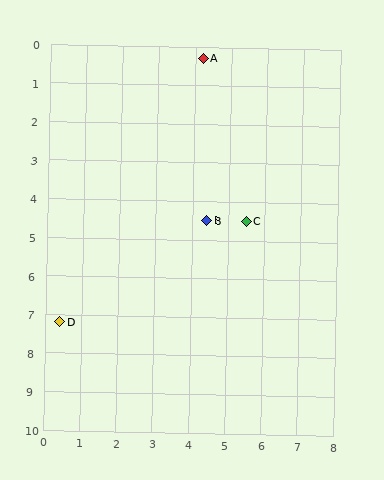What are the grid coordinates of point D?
Point D is at approximately (0.4, 7.2).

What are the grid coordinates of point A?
Point A is at approximately (4.2, 0.3).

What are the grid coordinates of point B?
Point B is at approximately (4.4, 4.5).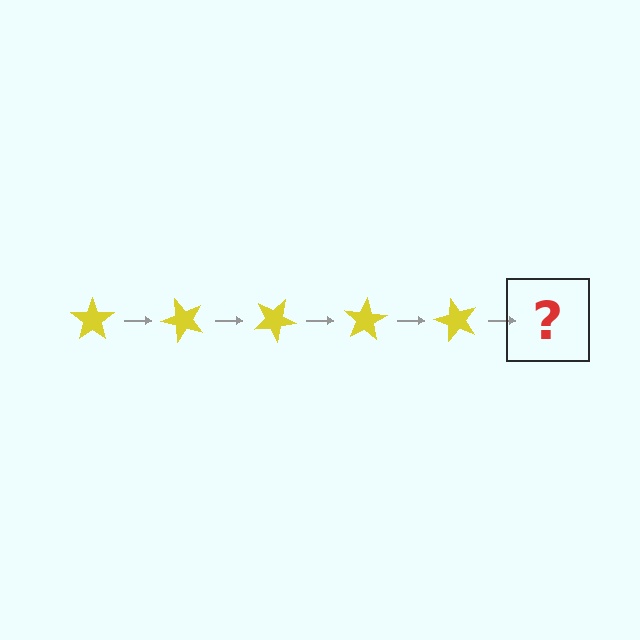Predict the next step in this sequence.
The next step is a yellow star rotated 250 degrees.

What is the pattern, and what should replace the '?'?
The pattern is that the star rotates 50 degrees each step. The '?' should be a yellow star rotated 250 degrees.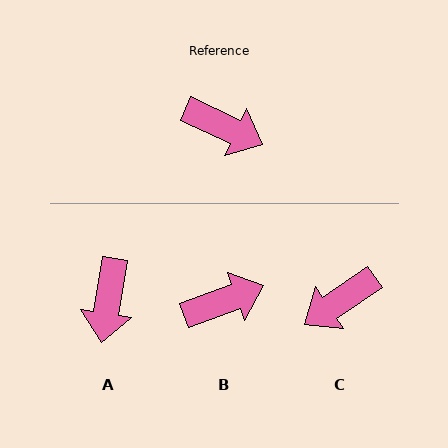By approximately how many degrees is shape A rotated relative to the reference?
Approximately 74 degrees clockwise.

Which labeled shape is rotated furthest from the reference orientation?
C, about 121 degrees away.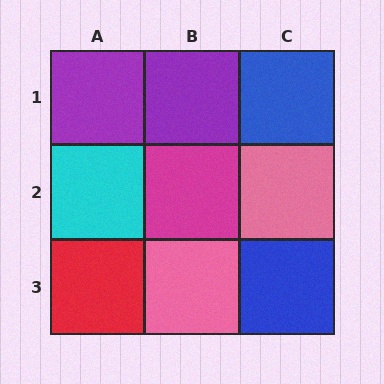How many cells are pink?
2 cells are pink.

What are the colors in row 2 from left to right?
Cyan, magenta, pink.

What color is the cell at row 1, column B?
Purple.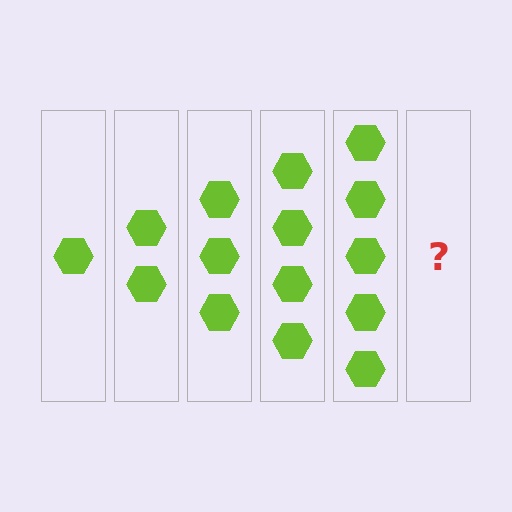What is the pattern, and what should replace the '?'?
The pattern is that each step adds one more hexagon. The '?' should be 6 hexagons.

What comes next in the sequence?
The next element should be 6 hexagons.